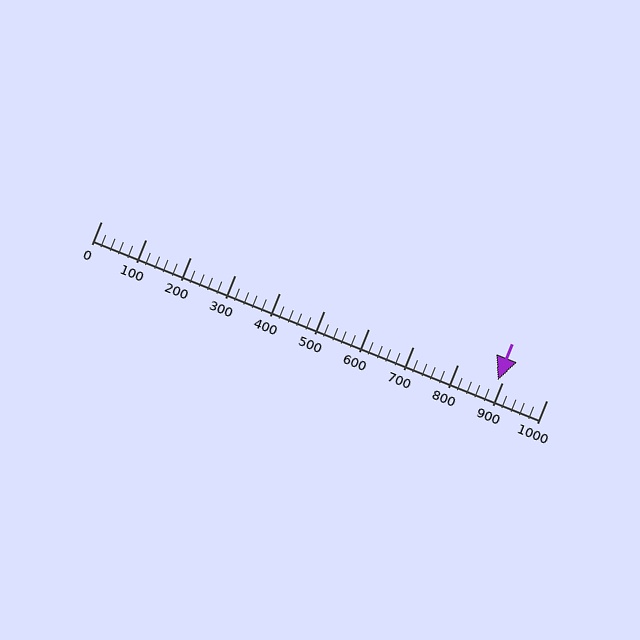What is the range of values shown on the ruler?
The ruler shows values from 0 to 1000.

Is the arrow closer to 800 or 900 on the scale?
The arrow is closer to 900.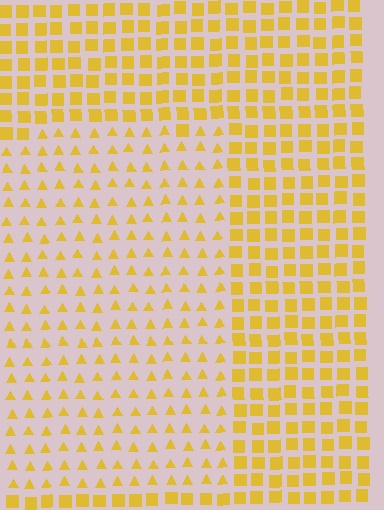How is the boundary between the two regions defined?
The boundary is defined by a change in element shape: triangles inside vs. squares outside. All elements share the same color and spacing.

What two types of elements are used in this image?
The image uses triangles inside the rectangle region and squares outside it.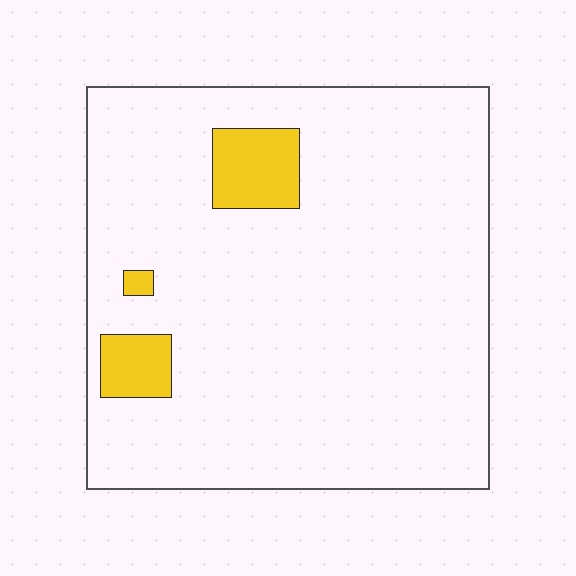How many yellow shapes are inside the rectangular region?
3.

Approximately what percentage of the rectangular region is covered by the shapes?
Approximately 10%.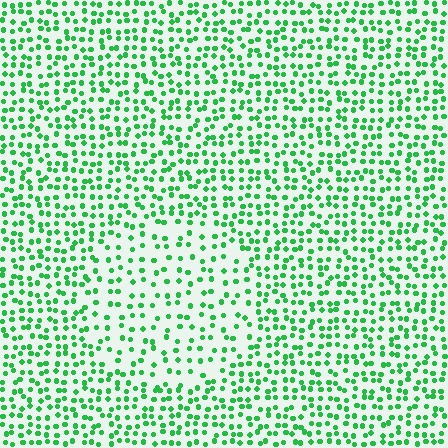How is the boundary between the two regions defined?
The boundary is defined by a change in element density (approximately 1.7x ratio). All elements are the same color, size, and shape.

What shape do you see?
I see a circle.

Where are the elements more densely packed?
The elements are more densely packed outside the circle boundary.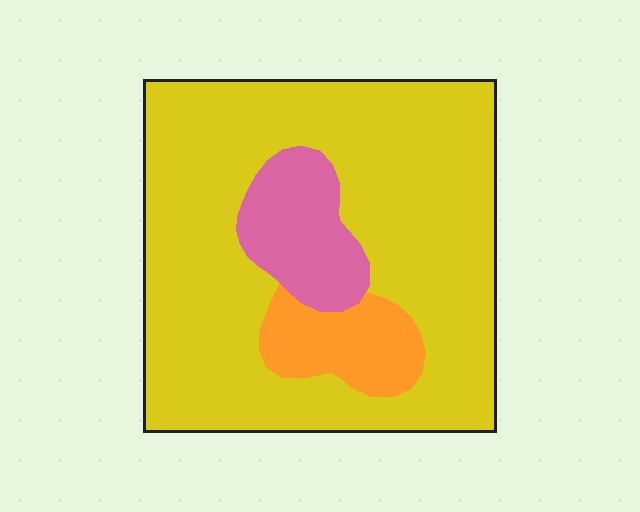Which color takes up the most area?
Yellow, at roughly 80%.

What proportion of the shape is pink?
Pink takes up about one eighth (1/8) of the shape.